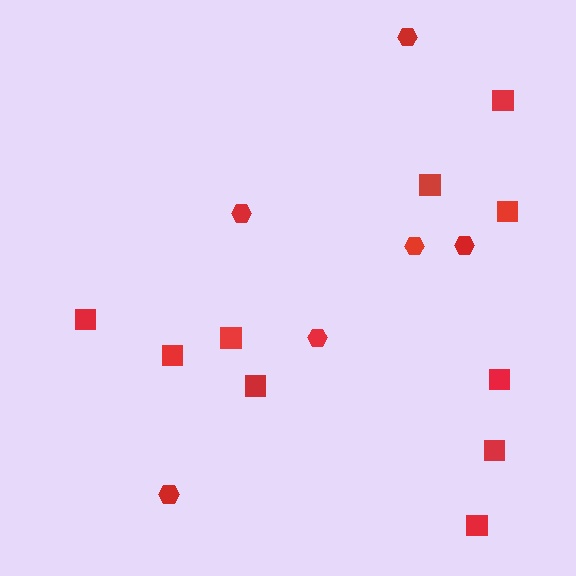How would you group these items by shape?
There are 2 groups: one group of hexagons (6) and one group of squares (10).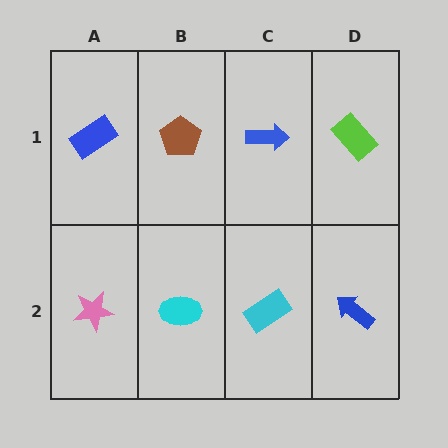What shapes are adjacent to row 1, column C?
A cyan rectangle (row 2, column C), a brown pentagon (row 1, column B), a lime rectangle (row 1, column D).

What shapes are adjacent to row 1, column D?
A blue arrow (row 2, column D), a blue arrow (row 1, column C).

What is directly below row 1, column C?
A cyan rectangle.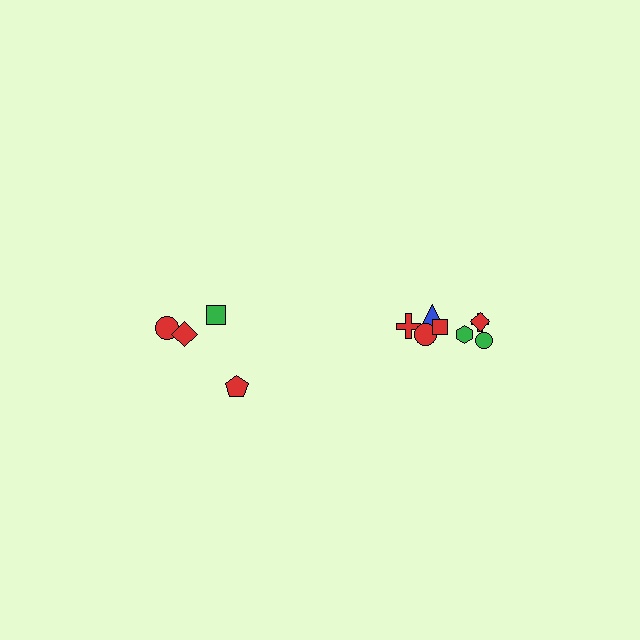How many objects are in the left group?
There are 4 objects.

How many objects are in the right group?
There are 8 objects.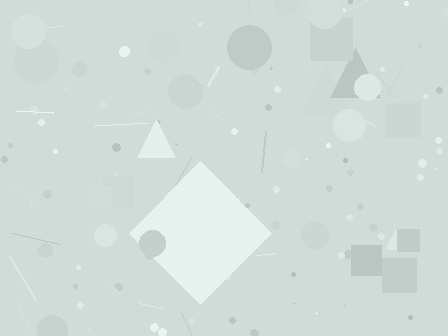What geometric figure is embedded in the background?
A diamond is embedded in the background.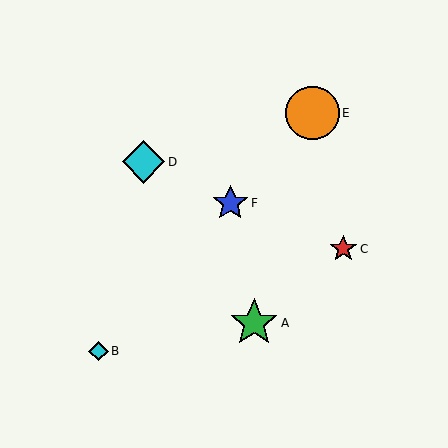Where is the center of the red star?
The center of the red star is at (343, 249).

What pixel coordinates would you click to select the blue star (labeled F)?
Click at (230, 203) to select the blue star F.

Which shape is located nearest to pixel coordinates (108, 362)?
The cyan diamond (labeled B) at (98, 351) is nearest to that location.